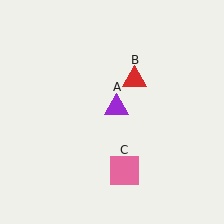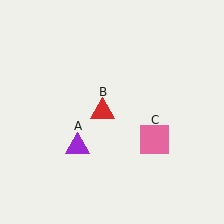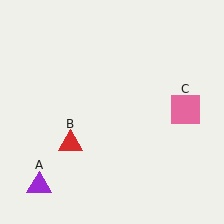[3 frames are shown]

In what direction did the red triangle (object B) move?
The red triangle (object B) moved down and to the left.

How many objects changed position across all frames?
3 objects changed position: purple triangle (object A), red triangle (object B), pink square (object C).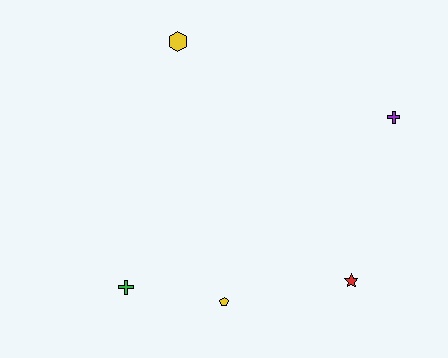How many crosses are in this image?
There are 2 crosses.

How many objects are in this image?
There are 5 objects.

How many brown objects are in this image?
There are no brown objects.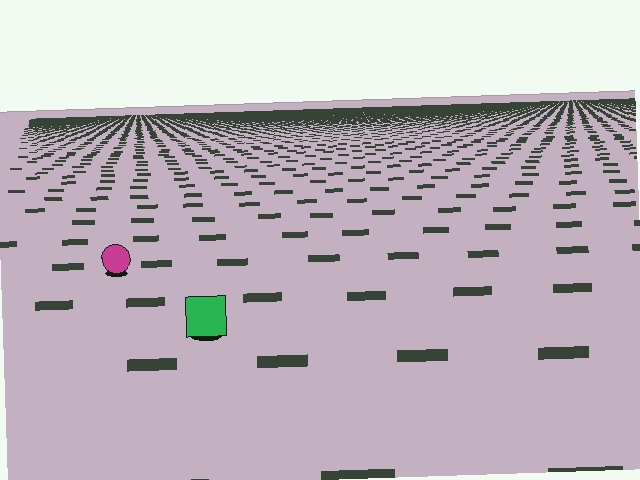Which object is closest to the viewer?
The green square is closest. The texture marks near it are larger and more spread out.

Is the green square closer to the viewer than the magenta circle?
Yes. The green square is closer — you can tell from the texture gradient: the ground texture is coarser near it.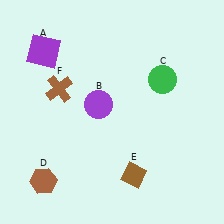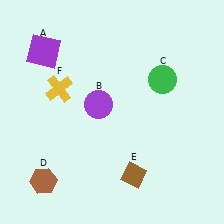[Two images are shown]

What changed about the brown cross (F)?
In Image 1, F is brown. In Image 2, it changed to yellow.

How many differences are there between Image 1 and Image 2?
There is 1 difference between the two images.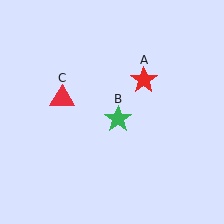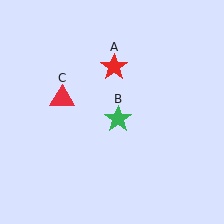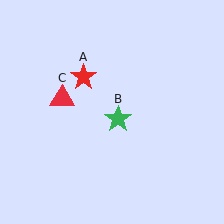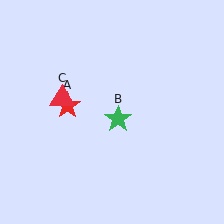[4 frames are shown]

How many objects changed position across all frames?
1 object changed position: red star (object A).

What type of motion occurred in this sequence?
The red star (object A) rotated counterclockwise around the center of the scene.